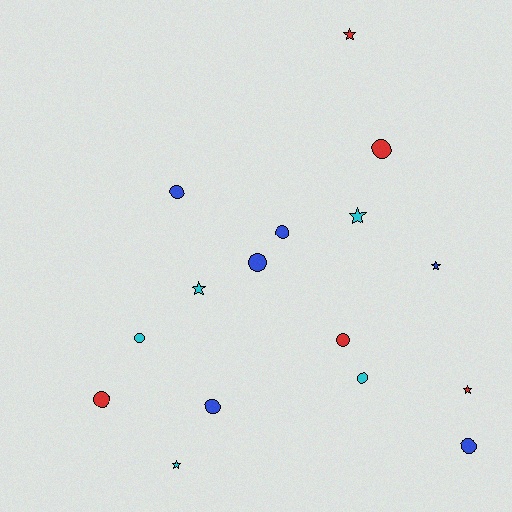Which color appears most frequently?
Blue, with 6 objects.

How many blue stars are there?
There is 1 blue star.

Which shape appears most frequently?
Circle, with 10 objects.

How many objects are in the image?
There are 16 objects.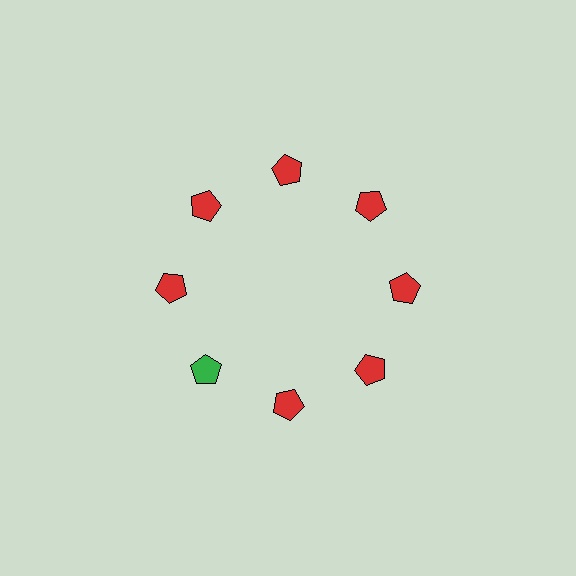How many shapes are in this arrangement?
There are 8 shapes arranged in a ring pattern.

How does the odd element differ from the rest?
It has a different color: green instead of red.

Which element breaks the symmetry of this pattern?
The green pentagon at roughly the 8 o'clock position breaks the symmetry. All other shapes are red pentagons.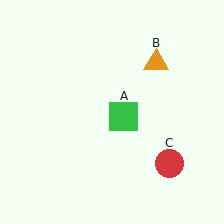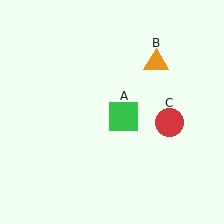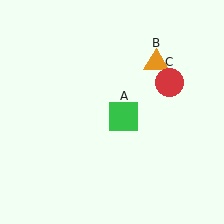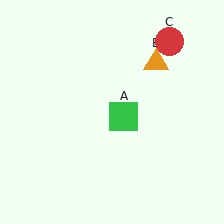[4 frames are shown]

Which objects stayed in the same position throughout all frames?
Green square (object A) and orange triangle (object B) remained stationary.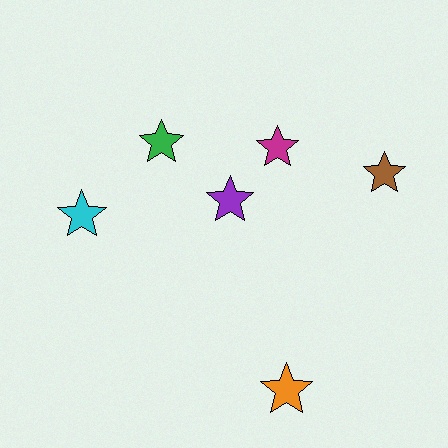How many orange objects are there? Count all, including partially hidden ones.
There is 1 orange object.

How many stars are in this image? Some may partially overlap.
There are 6 stars.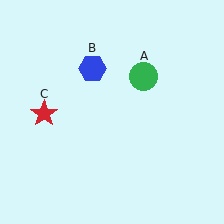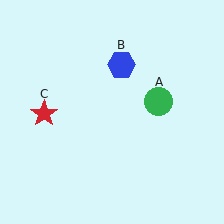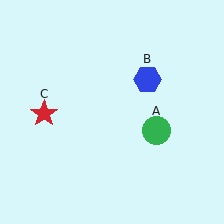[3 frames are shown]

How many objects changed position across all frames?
2 objects changed position: green circle (object A), blue hexagon (object B).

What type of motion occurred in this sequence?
The green circle (object A), blue hexagon (object B) rotated clockwise around the center of the scene.